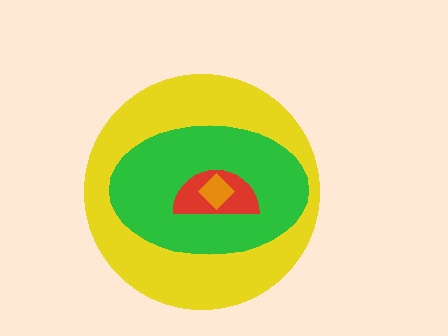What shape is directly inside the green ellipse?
The red semicircle.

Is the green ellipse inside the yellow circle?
Yes.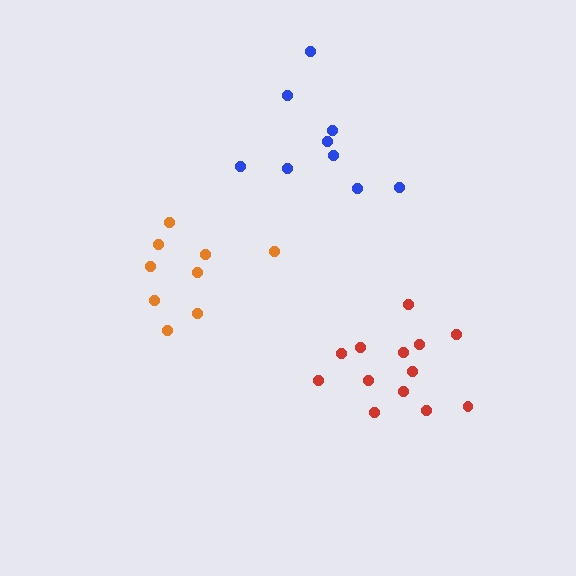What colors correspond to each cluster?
The clusters are colored: red, blue, orange.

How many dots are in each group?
Group 1: 13 dots, Group 2: 9 dots, Group 3: 9 dots (31 total).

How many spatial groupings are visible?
There are 3 spatial groupings.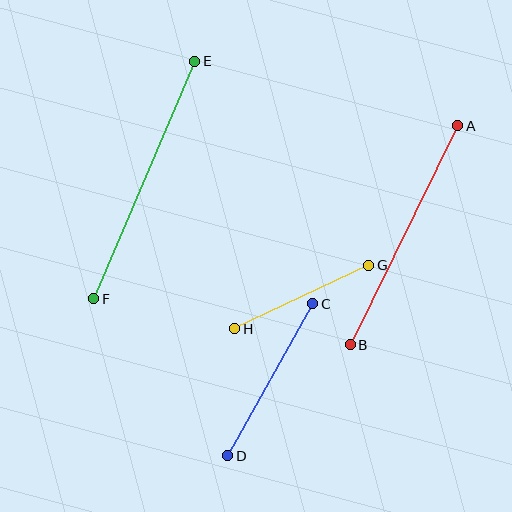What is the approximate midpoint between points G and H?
The midpoint is at approximately (302, 297) pixels.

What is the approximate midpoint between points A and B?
The midpoint is at approximately (404, 235) pixels.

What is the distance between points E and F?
The distance is approximately 258 pixels.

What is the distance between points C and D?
The distance is approximately 174 pixels.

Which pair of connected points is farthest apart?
Points E and F are farthest apart.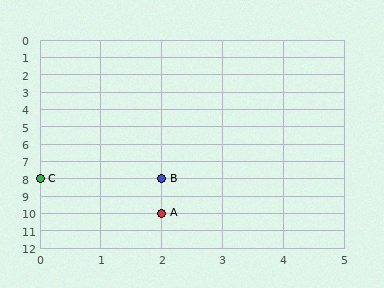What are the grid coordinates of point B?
Point B is at grid coordinates (2, 8).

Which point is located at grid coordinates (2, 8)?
Point B is at (2, 8).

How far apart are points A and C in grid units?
Points A and C are 2 columns and 2 rows apart (about 2.8 grid units diagonally).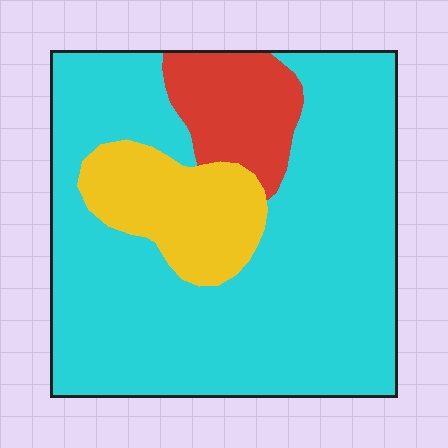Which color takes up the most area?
Cyan, at roughly 75%.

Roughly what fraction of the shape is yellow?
Yellow covers about 15% of the shape.